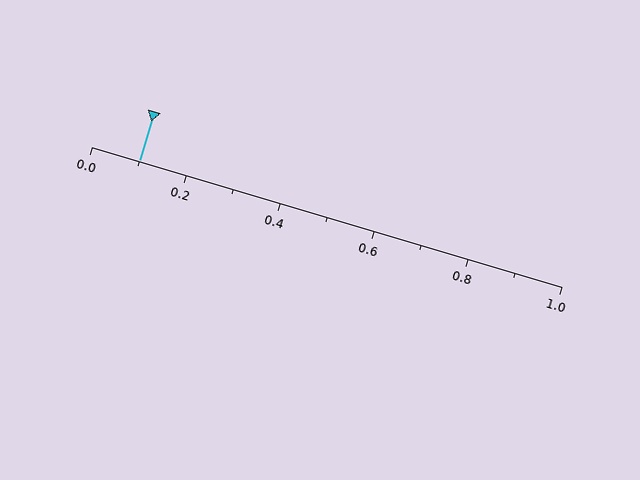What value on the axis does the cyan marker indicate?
The marker indicates approximately 0.1.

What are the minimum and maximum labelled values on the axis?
The axis runs from 0.0 to 1.0.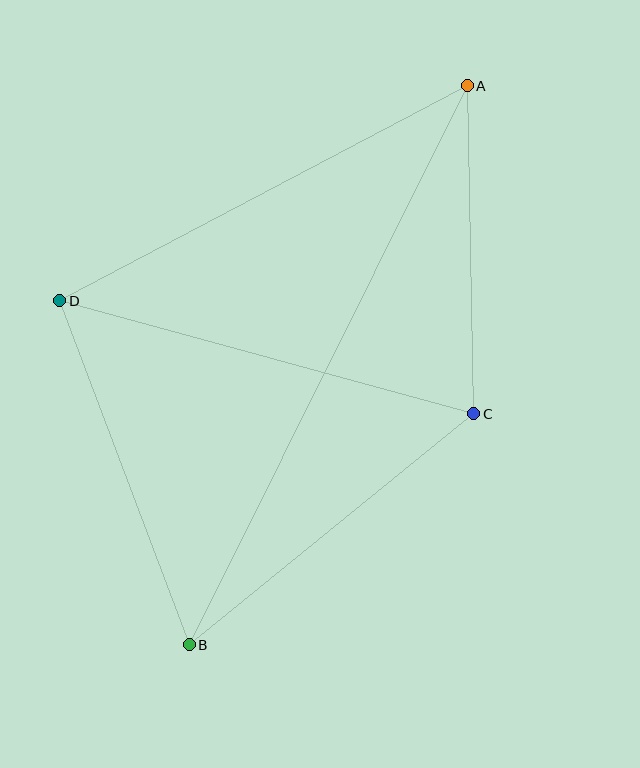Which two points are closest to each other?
Points A and C are closest to each other.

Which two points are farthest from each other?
Points A and B are farthest from each other.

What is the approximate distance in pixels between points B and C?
The distance between B and C is approximately 367 pixels.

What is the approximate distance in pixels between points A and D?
The distance between A and D is approximately 461 pixels.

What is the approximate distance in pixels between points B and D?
The distance between B and D is approximately 368 pixels.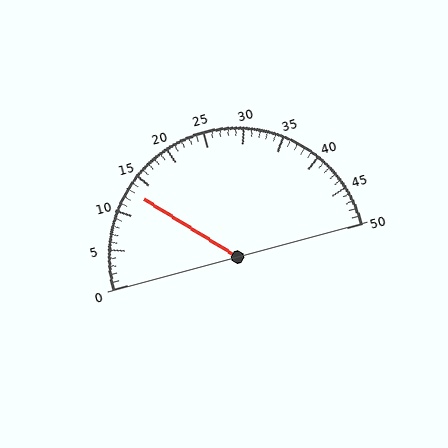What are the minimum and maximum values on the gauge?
The gauge ranges from 0 to 50.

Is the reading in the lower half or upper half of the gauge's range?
The reading is in the lower half of the range (0 to 50).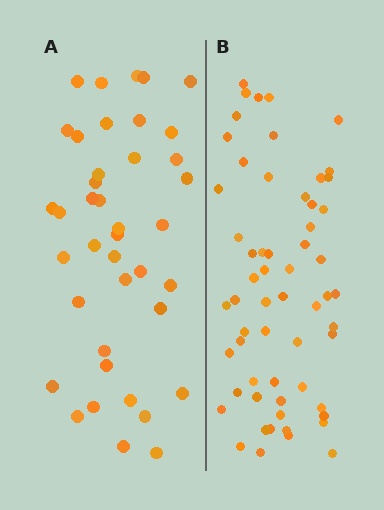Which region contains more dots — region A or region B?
Region B (the right region) has more dots.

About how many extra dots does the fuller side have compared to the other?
Region B has approximately 20 more dots than region A.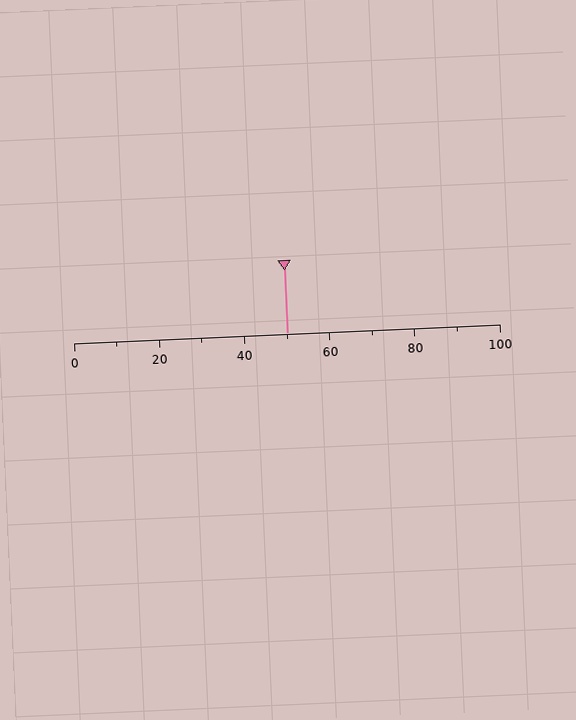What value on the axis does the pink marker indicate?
The marker indicates approximately 50.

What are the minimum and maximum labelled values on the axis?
The axis runs from 0 to 100.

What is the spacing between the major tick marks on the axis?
The major ticks are spaced 20 apart.